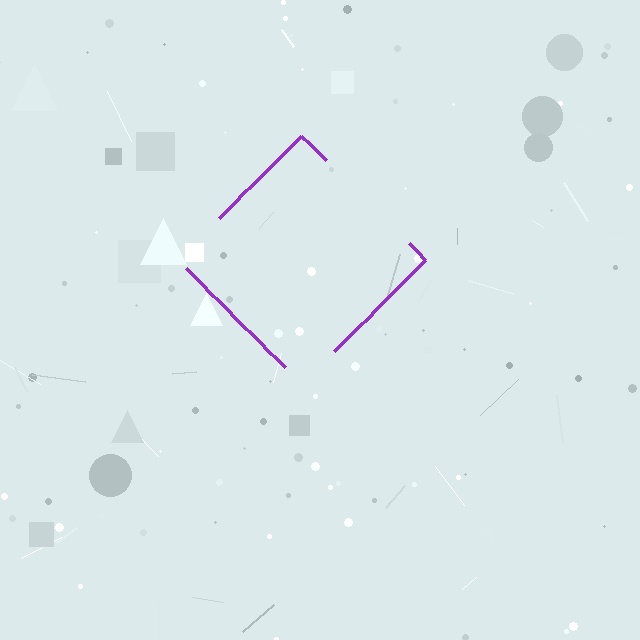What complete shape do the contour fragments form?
The contour fragments form a diamond.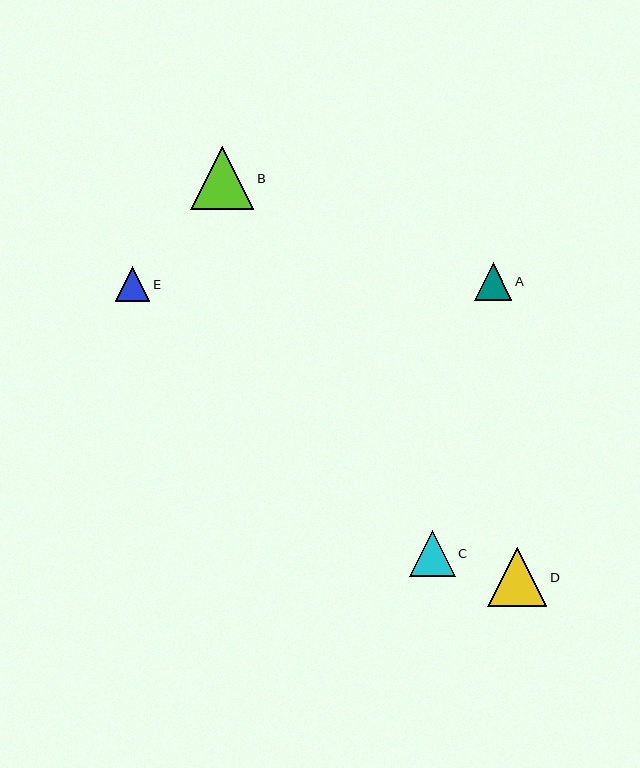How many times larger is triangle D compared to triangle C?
Triangle D is approximately 1.3 times the size of triangle C.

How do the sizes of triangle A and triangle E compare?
Triangle A and triangle E are approximately the same size.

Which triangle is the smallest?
Triangle E is the smallest with a size of approximately 35 pixels.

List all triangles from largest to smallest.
From largest to smallest: B, D, C, A, E.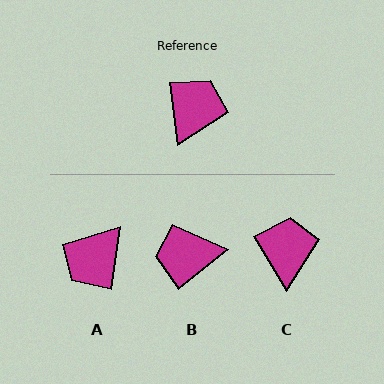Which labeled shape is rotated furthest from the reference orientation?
A, about 165 degrees away.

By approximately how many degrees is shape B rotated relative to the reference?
Approximately 122 degrees counter-clockwise.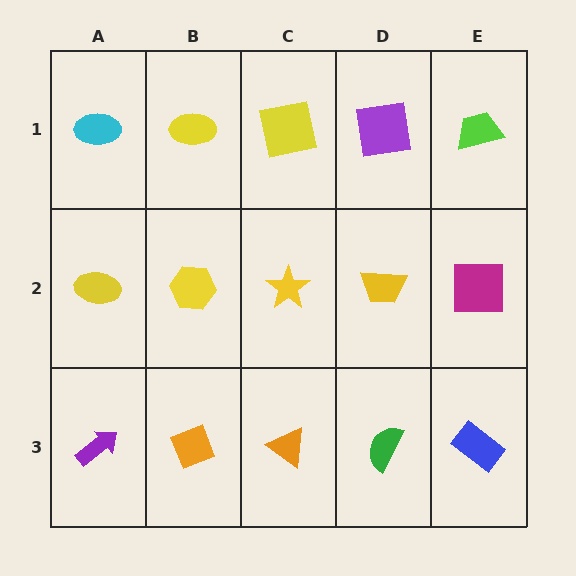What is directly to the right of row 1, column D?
A lime trapezoid.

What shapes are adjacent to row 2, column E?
A lime trapezoid (row 1, column E), a blue rectangle (row 3, column E), a yellow trapezoid (row 2, column D).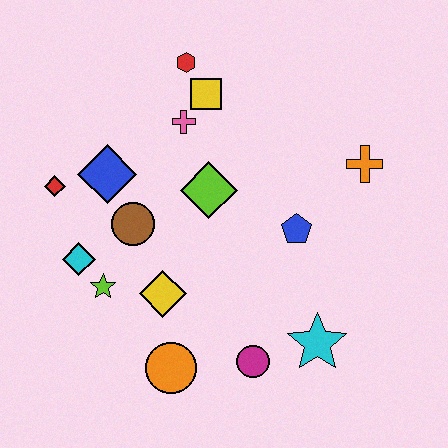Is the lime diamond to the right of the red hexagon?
Yes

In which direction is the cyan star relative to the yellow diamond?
The cyan star is to the right of the yellow diamond.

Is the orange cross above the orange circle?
Yes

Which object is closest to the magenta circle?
The cyan star is closest to the magenta circle.